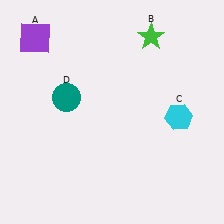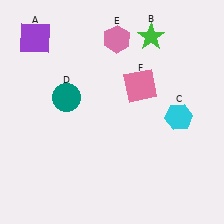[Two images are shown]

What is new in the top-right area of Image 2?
A pink hexagon (E) was added in the top-right area of Image 2.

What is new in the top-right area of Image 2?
A pink square (F) was added in the top-right area of Image 2.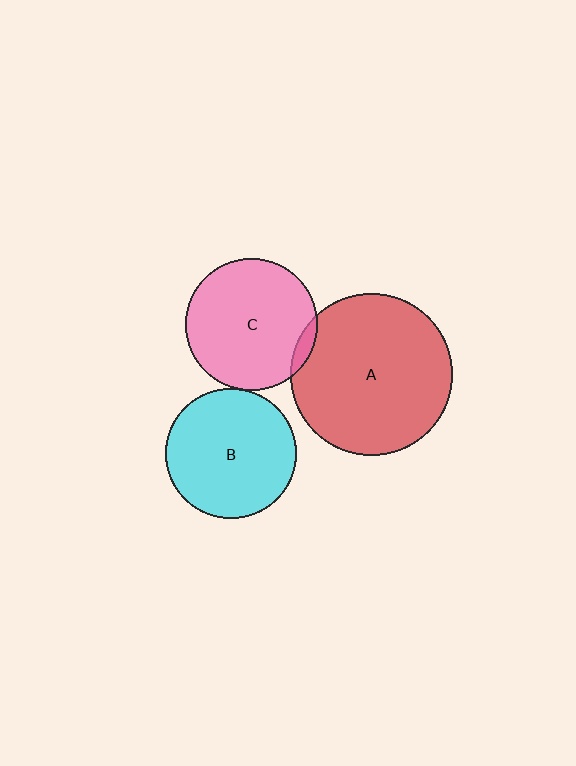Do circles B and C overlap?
Yes.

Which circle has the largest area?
Circle A (red).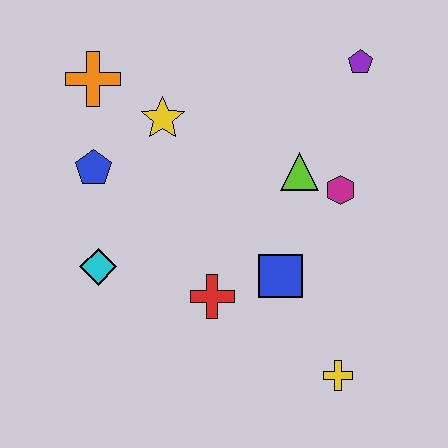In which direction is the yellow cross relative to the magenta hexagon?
The yellow cross is below the magenta hexagon.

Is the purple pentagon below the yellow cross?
No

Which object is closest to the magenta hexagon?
The lime triangle is closest to the magenta hexagon.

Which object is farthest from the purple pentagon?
The cyan diamond is farthest from the purple pentagon.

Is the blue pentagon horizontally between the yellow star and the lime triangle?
No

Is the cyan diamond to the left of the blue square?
Yes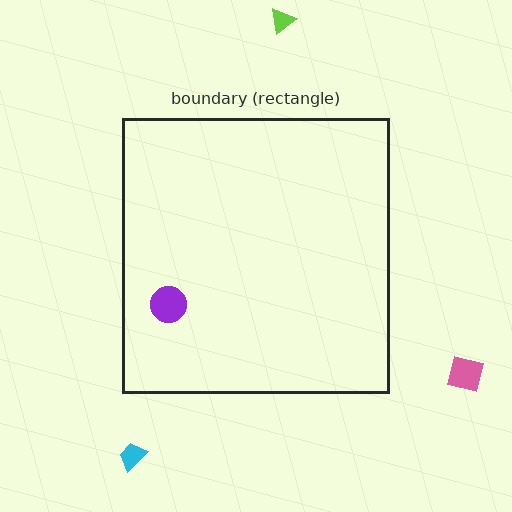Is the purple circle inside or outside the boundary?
Inside.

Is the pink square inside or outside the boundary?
Outside.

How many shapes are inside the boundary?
1 inside, 3 outside.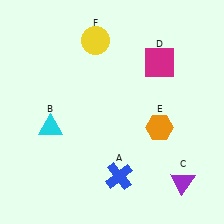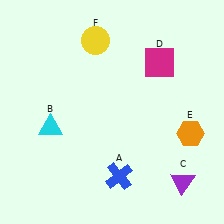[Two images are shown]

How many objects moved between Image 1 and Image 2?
1 object moved between the two images.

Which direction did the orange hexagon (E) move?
The orange hexagon (E) moved right.